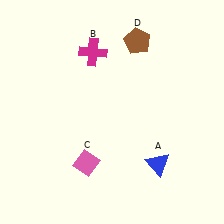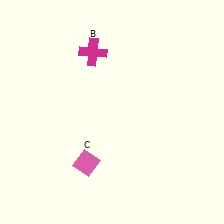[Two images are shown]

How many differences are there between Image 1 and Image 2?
There are 2 differences between the two images.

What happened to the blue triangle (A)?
The blue triangle (A) was removed in Image 2. It was in the bottom-right area of Image 1.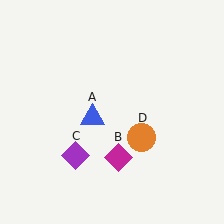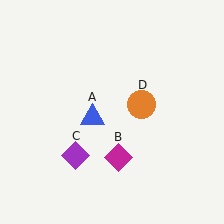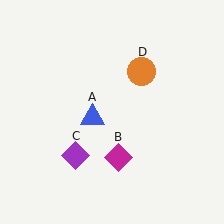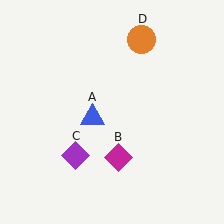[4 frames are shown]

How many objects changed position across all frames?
1 object changed position: orange circle (object D).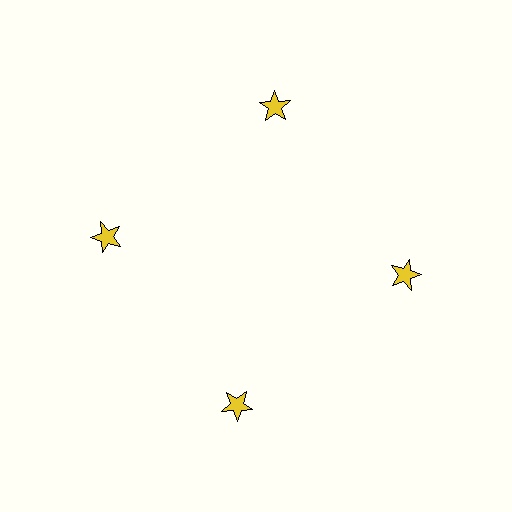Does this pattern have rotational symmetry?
Yes, this pattern has 4-fold rotational symmetry. It looks the same after rotating 90 degrees around the center.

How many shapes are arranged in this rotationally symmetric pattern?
There are 4 shapes, arranged in 4 groups of 1.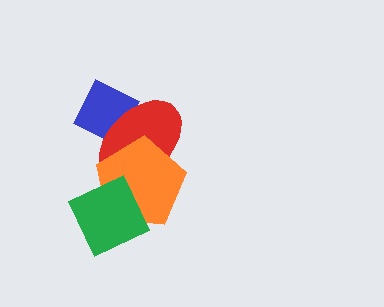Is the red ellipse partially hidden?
Yes, it is partially covered by another shape.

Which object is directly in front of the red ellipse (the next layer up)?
The orange pentagon is directly in front of the red ellipse.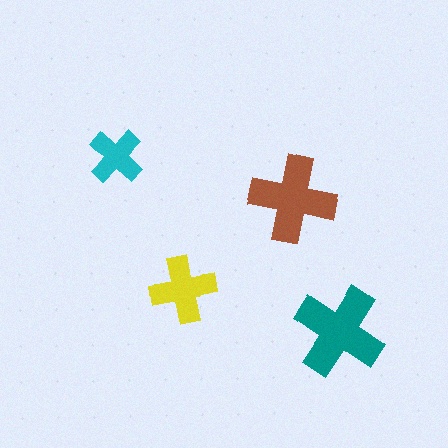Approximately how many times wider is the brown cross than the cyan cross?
About 1.5 times wider.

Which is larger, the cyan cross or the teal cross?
The teal one.